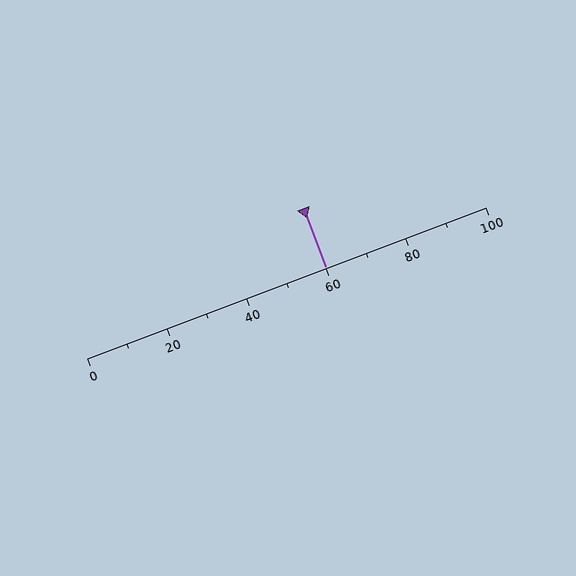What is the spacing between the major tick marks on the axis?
The major ticks are spaced 20 apart.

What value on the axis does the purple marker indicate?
The marker indicates approximately 60.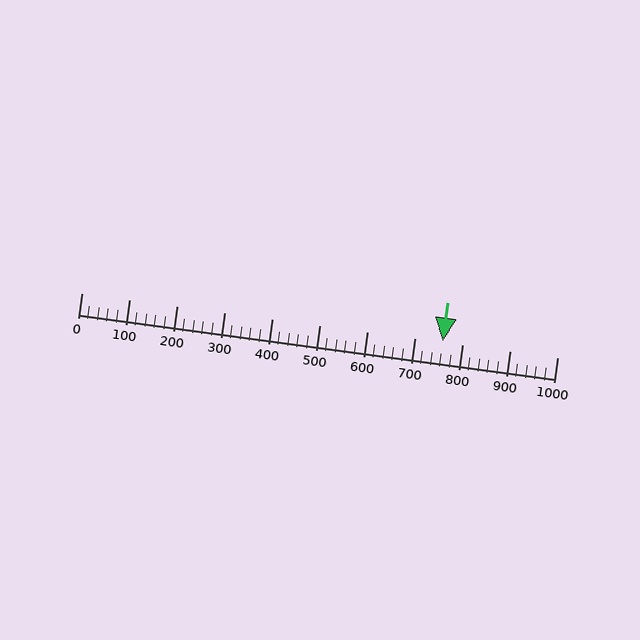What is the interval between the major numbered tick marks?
The major tick marks are spaced 100 units apart.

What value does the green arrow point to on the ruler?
The green arrow points to approximately 760.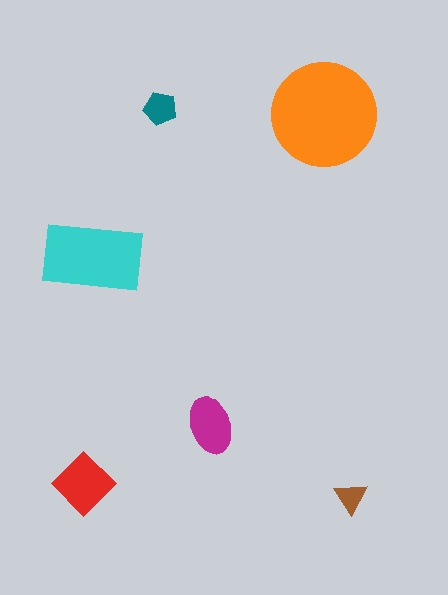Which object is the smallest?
The brown triangle.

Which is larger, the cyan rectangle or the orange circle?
The orange circle.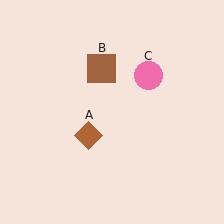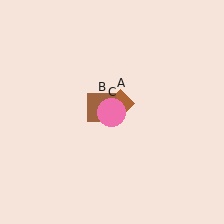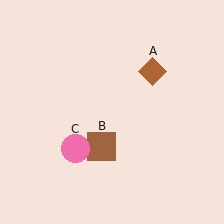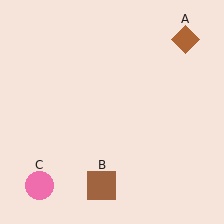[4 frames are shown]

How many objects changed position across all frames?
3 objects changed position: brown diamond (object A), brown square (object B), pink circle (object C).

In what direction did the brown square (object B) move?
The brown square (object B) moved down.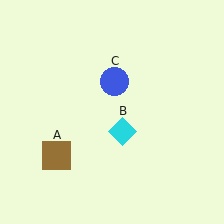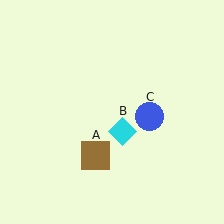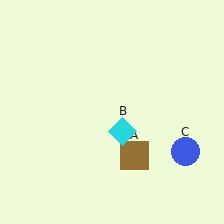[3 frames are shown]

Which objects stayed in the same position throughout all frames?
Cyan diamond (object B) remained stationary.